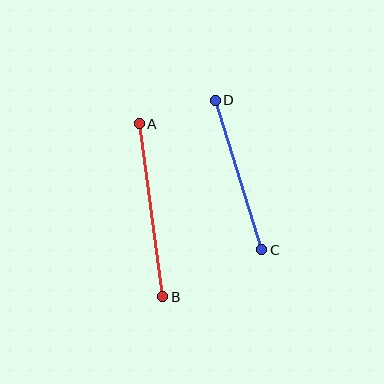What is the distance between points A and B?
The distance is approximately 174 pixels.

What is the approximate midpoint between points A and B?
The midpoint is at approximately (151, 210) pixels.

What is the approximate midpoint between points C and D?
The midpoint is at approximately (238, 175) pixels.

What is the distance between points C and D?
The distance is approximately 157 pixels.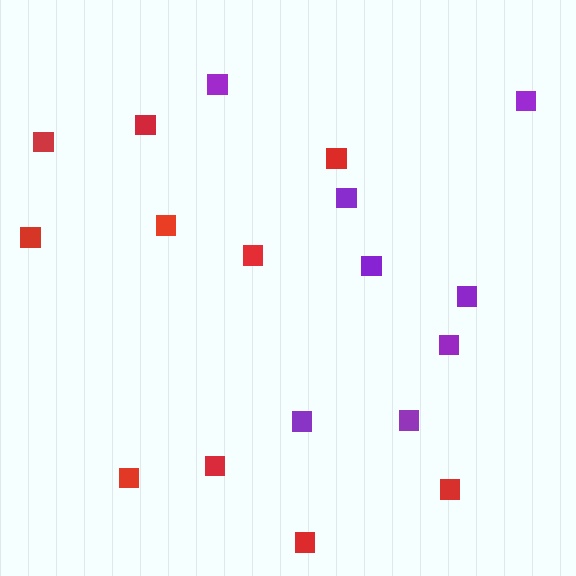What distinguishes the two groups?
There are 2 groups: one group of red squares (10) and one group of purple squares (8).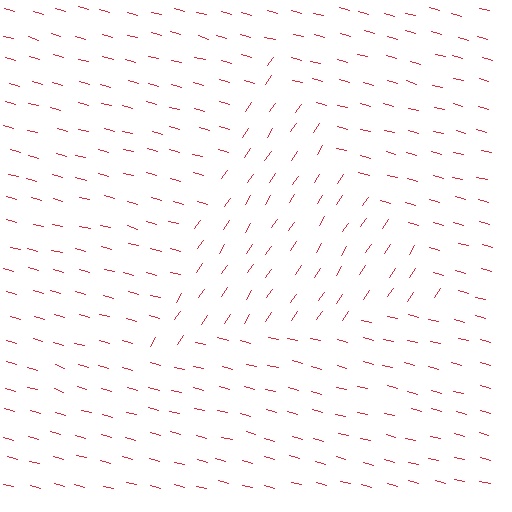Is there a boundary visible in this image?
Yes, there is a texture boundary formed by a change in line orientation.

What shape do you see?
I see a triangle.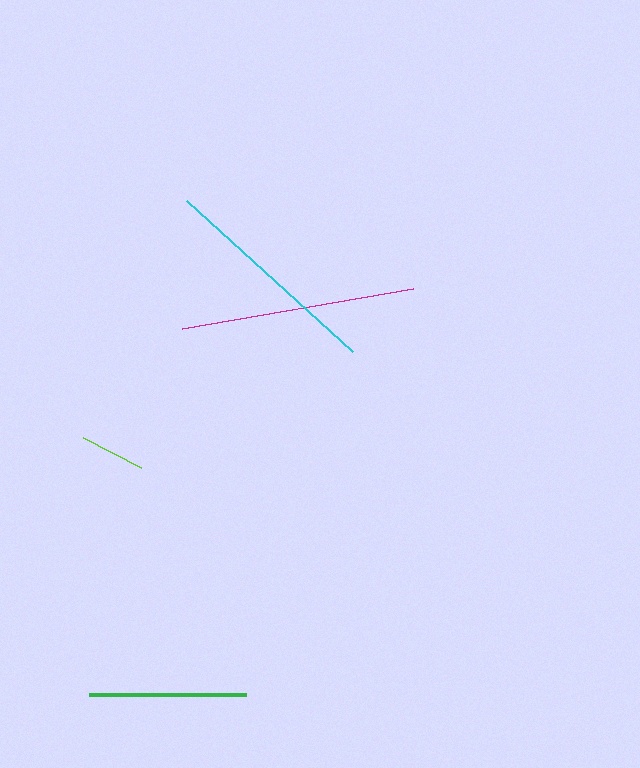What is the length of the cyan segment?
The cyan segment is approximately 225 pixels long.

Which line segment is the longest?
The magenta line is the longest at approximately 234 pixels.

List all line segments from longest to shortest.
From longest to shortest: magenta, cyan, green, lime.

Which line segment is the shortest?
The lime line is the shortest at approximately 65 pixels.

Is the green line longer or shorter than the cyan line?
The cyan line is longer than the green line.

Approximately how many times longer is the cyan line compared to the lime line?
The cyan line is approximately 3.5 times the length of the lime line.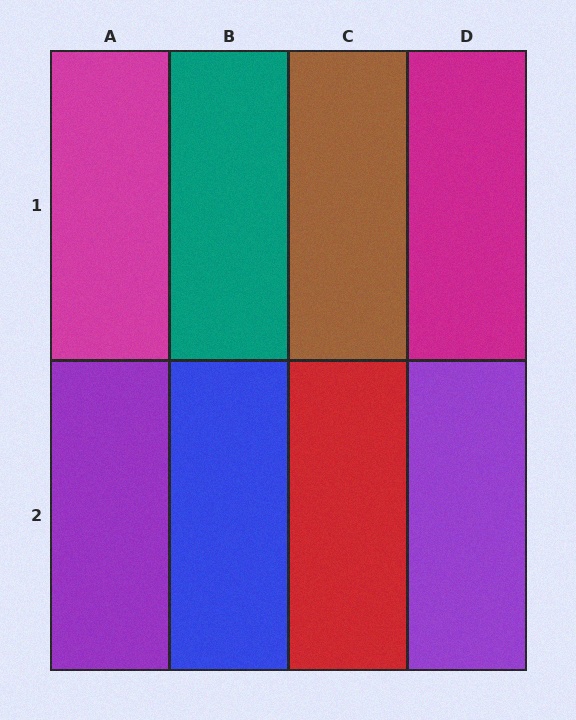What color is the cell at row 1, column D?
Magenta.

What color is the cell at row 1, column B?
Teal.